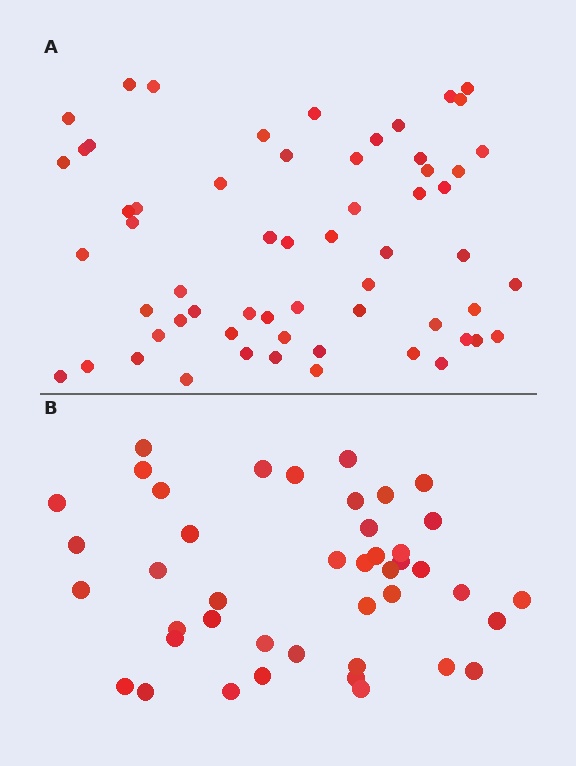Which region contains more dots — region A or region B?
Region A (the top region) has more dots.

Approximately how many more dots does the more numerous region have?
Region A has approximately 15 more dots than region B.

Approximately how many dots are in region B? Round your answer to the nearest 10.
About 40 dots. (The exact count is 43, which rounds to 40.)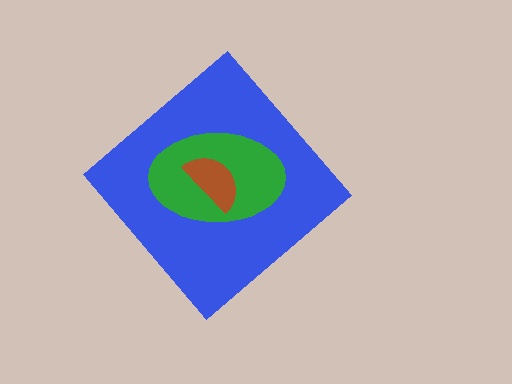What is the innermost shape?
The brown semicircle.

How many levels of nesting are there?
3.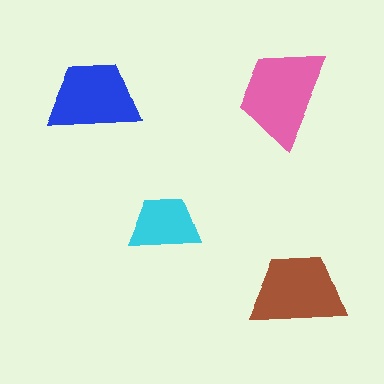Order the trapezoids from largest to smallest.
the pink one, the brown one, the blue one, the cyan one.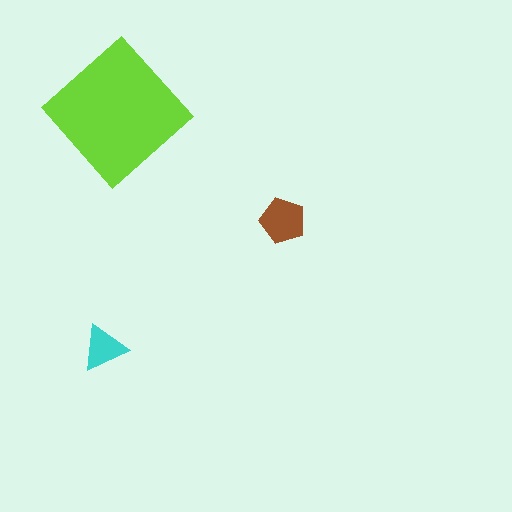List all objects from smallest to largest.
The cyan triangle, the brown pentagon, the lime diamond.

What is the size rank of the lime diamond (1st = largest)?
1st.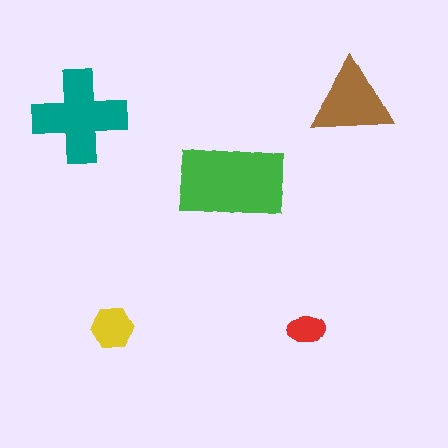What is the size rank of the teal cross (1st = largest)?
2nd.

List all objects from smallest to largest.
The red ellipse, the yellow hexagon, the brown triangle, the teal cross, the green rectangle.